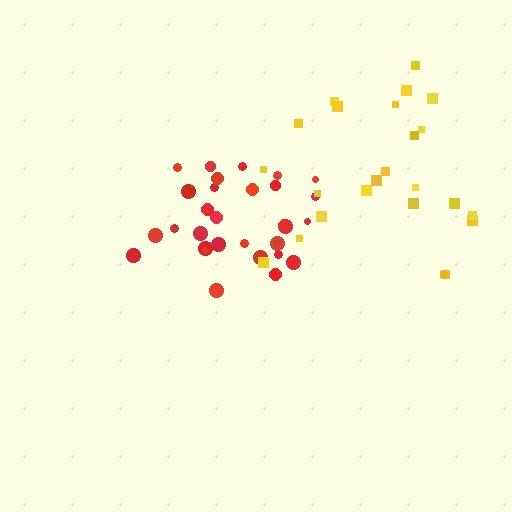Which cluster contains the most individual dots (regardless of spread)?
Red (31).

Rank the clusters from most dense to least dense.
red, yellow.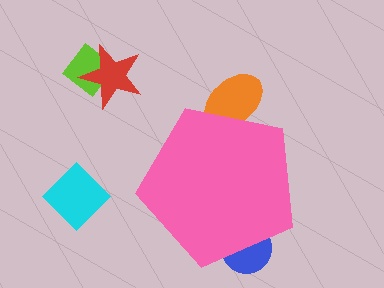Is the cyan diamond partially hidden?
No, the cyan diamond is fully visible.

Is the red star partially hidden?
No, the red star is fully visible.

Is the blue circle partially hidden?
Yes, the blue circle is partially hidden behind the pink pentagon.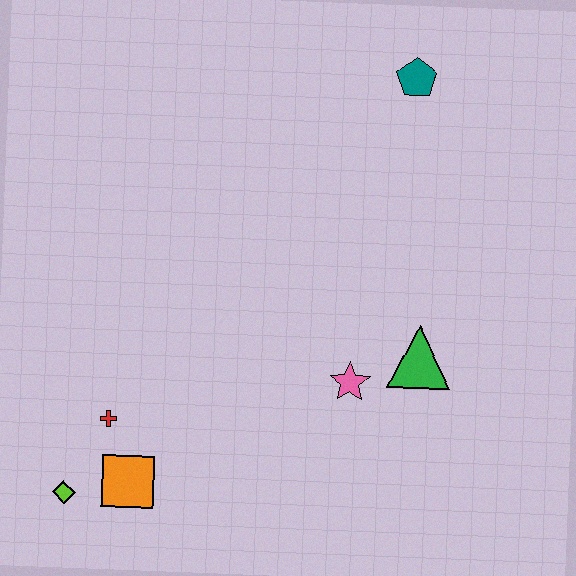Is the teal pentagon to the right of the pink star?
Yes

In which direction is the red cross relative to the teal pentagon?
The red cross is below the teal pentagon.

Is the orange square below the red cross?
Yes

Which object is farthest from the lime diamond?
The teal pentagon is farthest from the lime diamond.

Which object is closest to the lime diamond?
The orange square is closest to the lime diamond.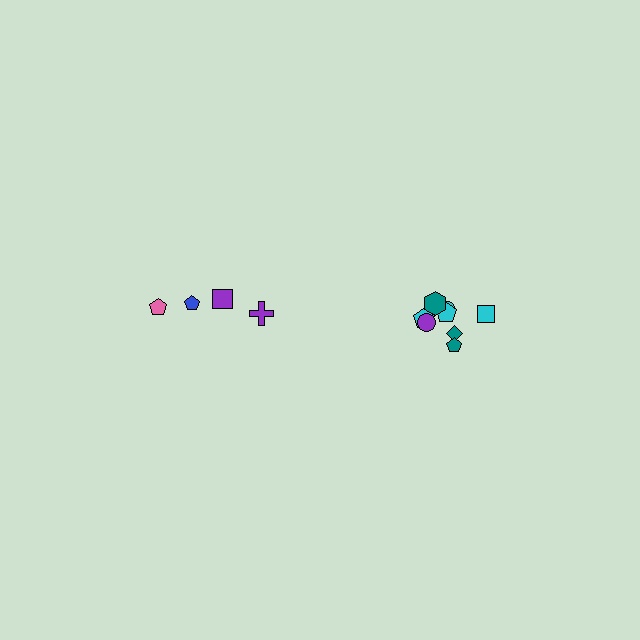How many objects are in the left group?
There are 4 objects.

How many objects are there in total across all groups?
There are 12 objects.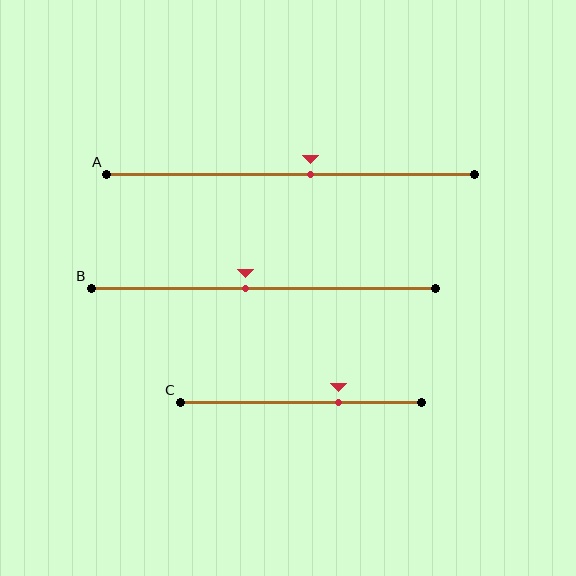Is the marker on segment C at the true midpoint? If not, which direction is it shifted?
No, the marker on segment C is shifted to the right by about 16% of the segment length.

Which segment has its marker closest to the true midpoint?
Segment B has its marker closest to the true midpoint.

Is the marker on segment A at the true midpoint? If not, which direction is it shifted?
No, the marker on segment A is shifted to the right by about 6% of the segment length.